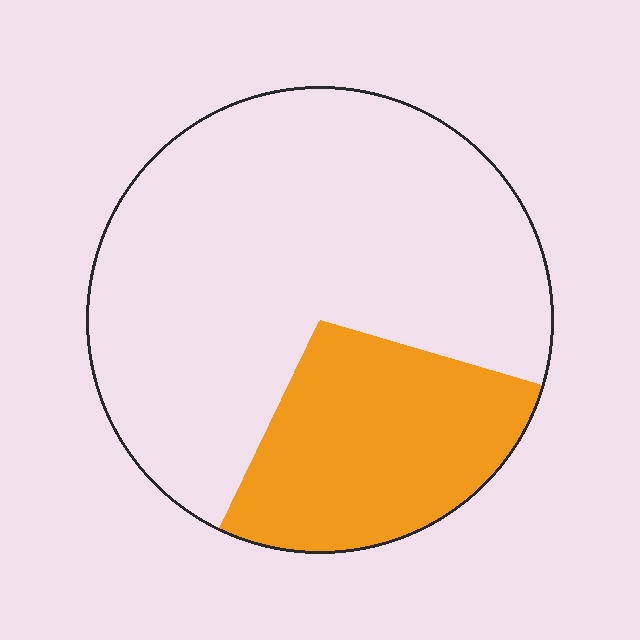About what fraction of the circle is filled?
About one quarter (1/4).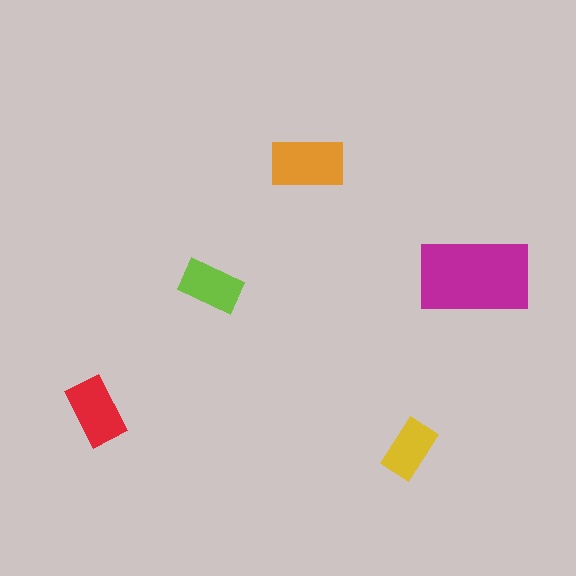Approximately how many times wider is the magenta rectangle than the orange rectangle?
About 1.5 times wider.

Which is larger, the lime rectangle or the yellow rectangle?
The lime one.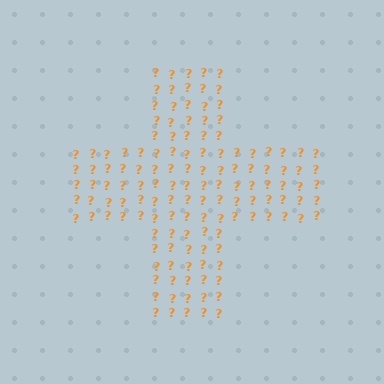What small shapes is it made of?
It is made of small question marks.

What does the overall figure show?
The overall figure shows a cross.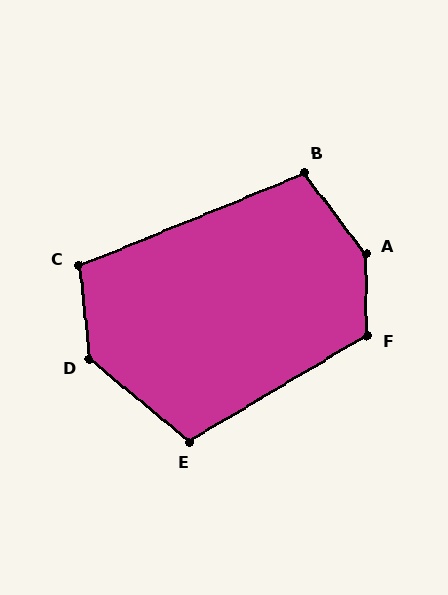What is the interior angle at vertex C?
Approximately 106 degrees (obtuse).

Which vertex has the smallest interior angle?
B, at approximately 105 degrees.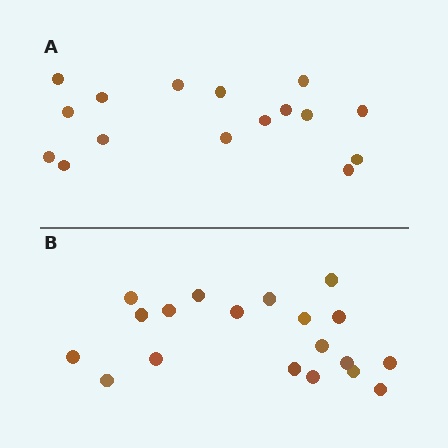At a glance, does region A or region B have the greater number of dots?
Region B (the bottom region) has more dots.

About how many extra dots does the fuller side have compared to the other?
Region B has just a few more — roughly 2 or 3 more dots than region A.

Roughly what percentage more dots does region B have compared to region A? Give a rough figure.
About 20% more.